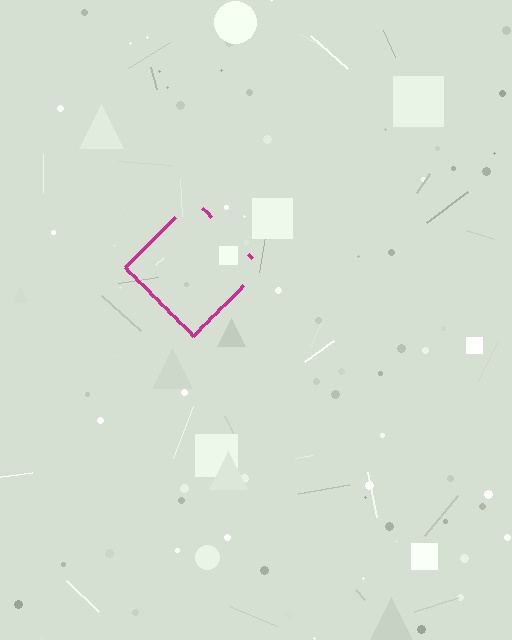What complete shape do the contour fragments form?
The contour fragments form a diamond.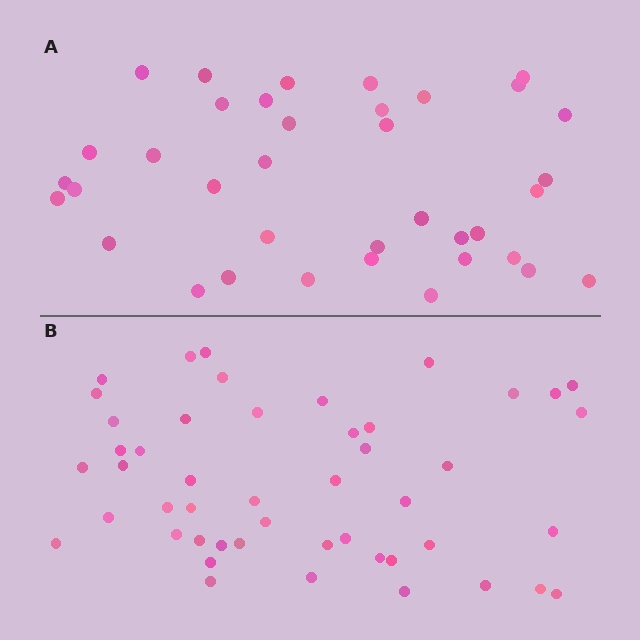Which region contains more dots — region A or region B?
Region B (the bottom region) has more dots.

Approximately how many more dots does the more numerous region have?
Region B has roughly 12 or so more dots than region A.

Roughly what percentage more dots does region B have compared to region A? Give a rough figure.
About 30% more.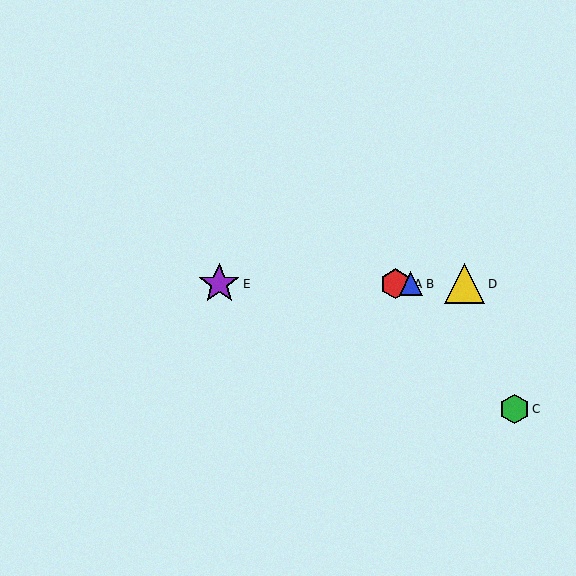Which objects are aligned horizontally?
Objects A, B, D, E are aligned horizontally.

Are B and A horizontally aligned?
Yes, both are at y≈284.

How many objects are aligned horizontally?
4 objects (A, B, D, E) are aligned horizontally.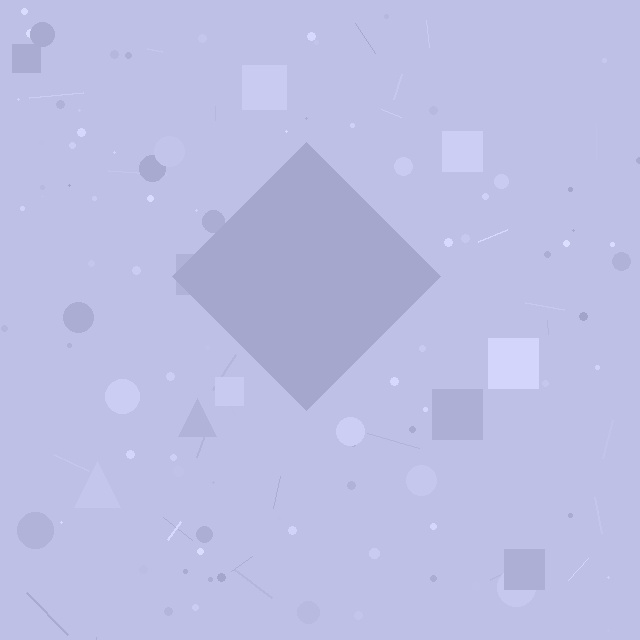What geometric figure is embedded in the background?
A diamond is embedded in the background.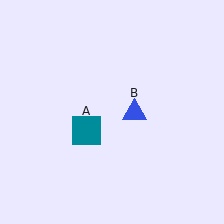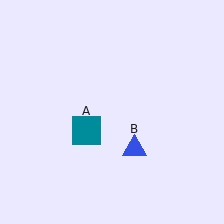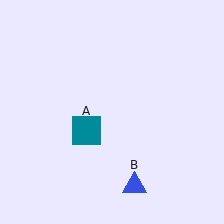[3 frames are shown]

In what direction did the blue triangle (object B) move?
The blue triangle (object B) moved down.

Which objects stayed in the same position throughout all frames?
Teal square (object A) remained stationary.